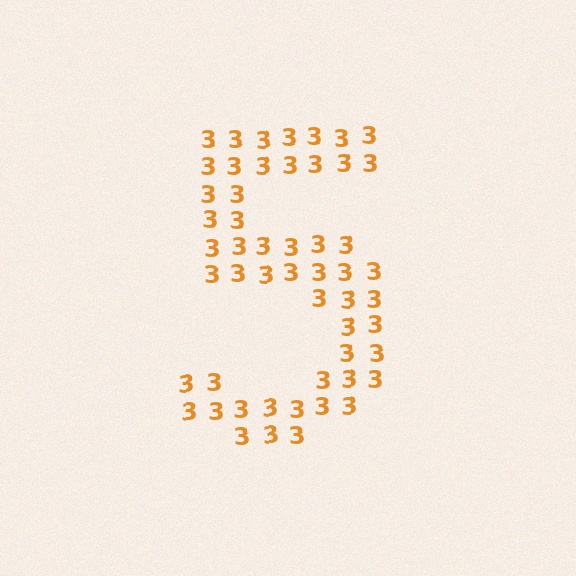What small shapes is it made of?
It is made of small digit 3's.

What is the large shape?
The large shape is the digit 5.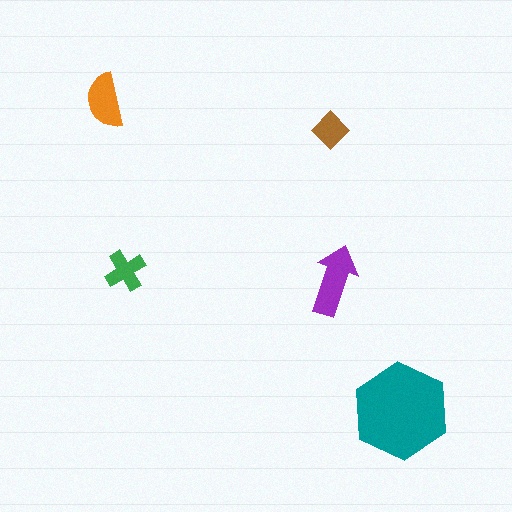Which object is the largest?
The teal hexagon.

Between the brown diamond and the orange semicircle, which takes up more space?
The orange semicircle.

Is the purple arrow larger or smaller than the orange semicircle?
Larger.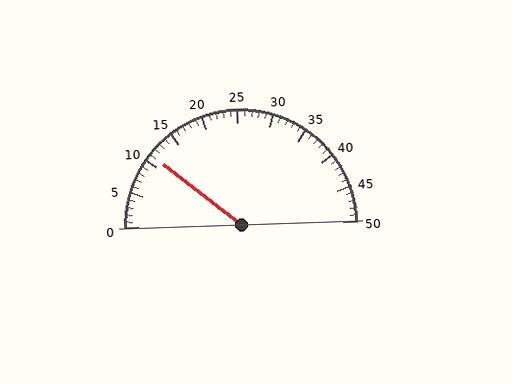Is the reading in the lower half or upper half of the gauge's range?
The reading is in the lower half of the range (0 to 50).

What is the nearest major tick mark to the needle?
The nearest major tick mark is 10.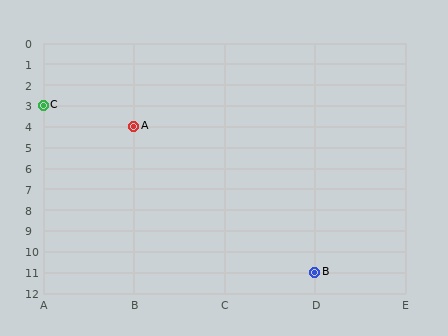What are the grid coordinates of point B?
Point B is at grid coordinates (D, 11).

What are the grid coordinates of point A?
Point A is at grid coordinates (B, 4).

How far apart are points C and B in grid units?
Points C and B are 3 columns and 8 rows apart (about 8.5 grid units diagonally).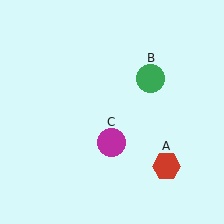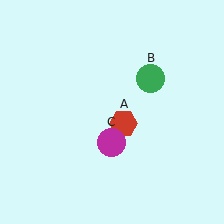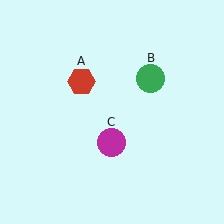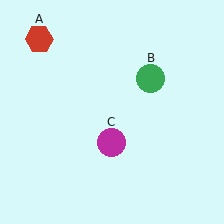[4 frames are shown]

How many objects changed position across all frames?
1 object changed position: red hexagon (object A).